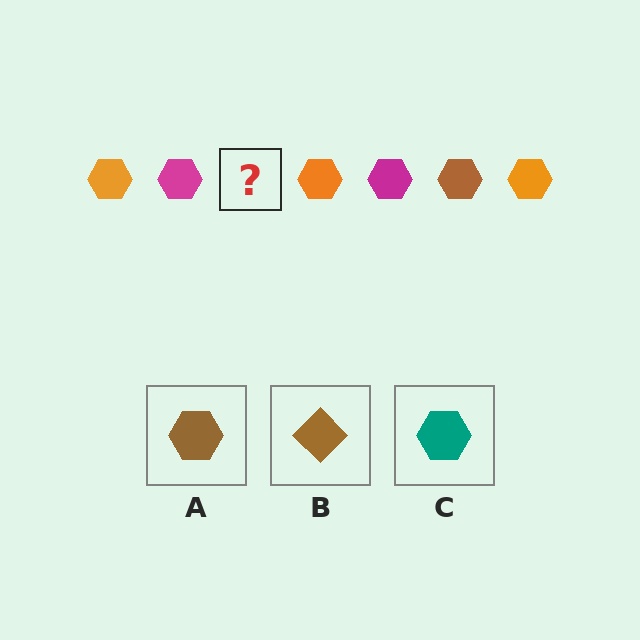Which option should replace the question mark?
Option A.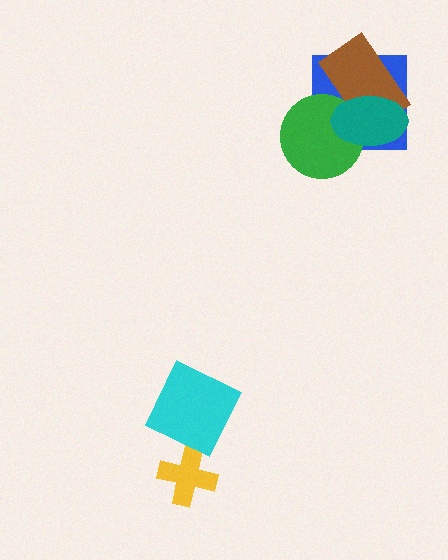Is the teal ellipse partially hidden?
No, no other shape covers it.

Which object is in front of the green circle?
The teal ellipse is in front of the green circle.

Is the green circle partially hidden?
Yes, it is partially covered by another shape.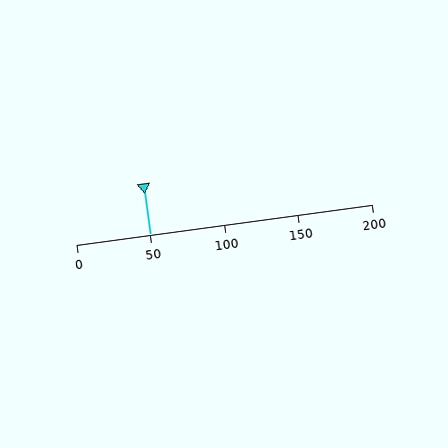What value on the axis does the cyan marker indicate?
The marker indicates approximately 50.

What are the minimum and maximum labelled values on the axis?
The axis runs from 0 to 200.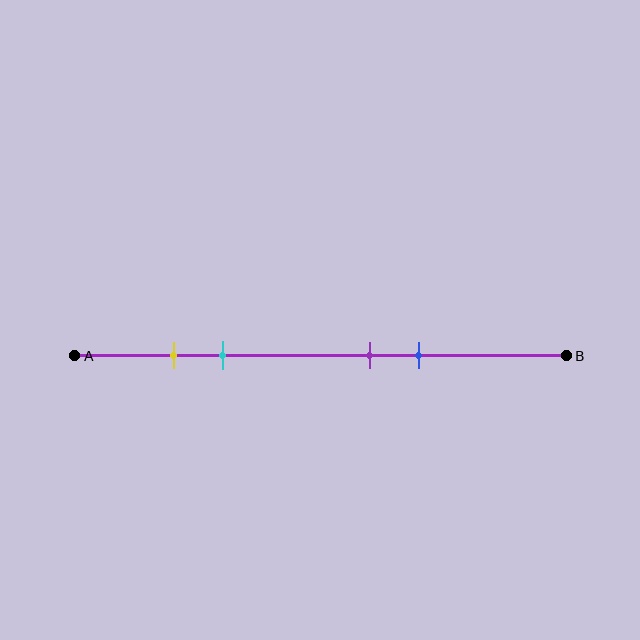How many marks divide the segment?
There are 4 marks dividing the segment.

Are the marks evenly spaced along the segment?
No, the marks are not evenly spaced.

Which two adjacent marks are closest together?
The yellow and cyan marks are the closest adjacent pair.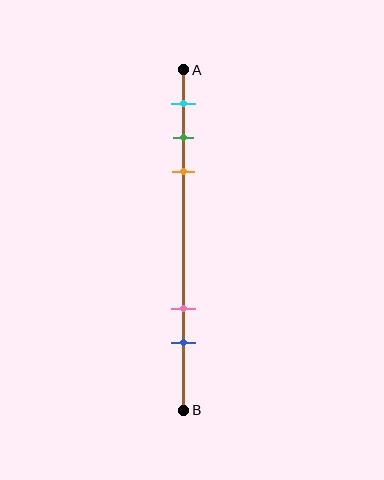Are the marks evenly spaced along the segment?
No, the marks are not evenly spaced.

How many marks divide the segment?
There are 5 marks dividing the segment.